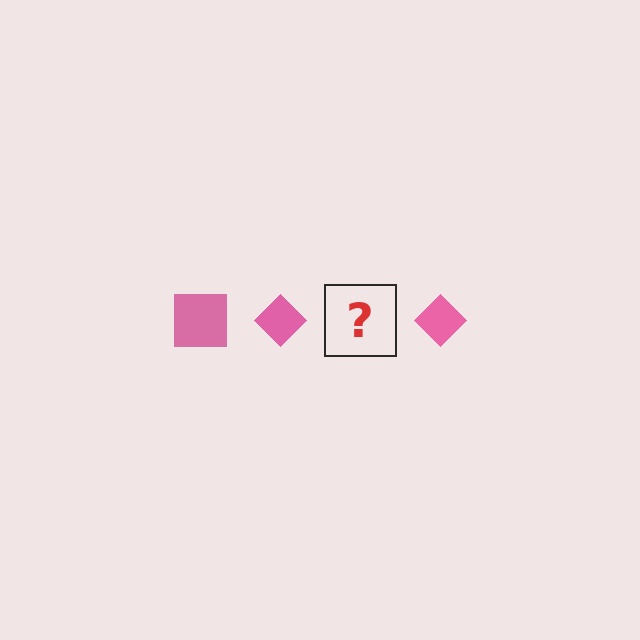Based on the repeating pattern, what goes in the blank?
The blank should be a pink square.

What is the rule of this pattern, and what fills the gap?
The rule is that the pattern cycles through square, diamond shapes in pink. The gap should be filled with a pink square.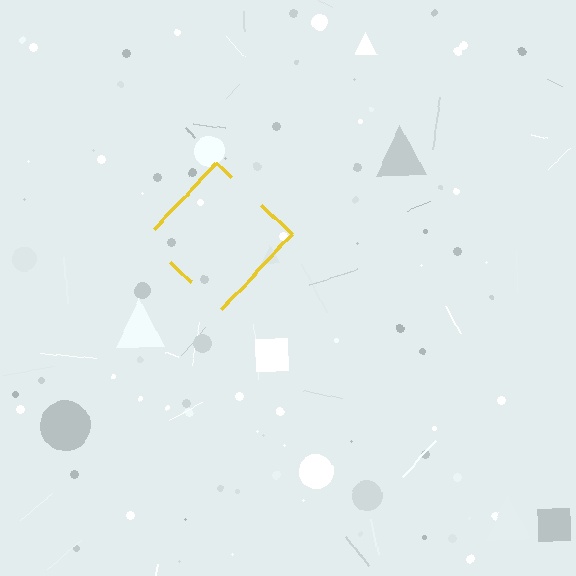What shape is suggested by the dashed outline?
The dashed outline suggests a diamond.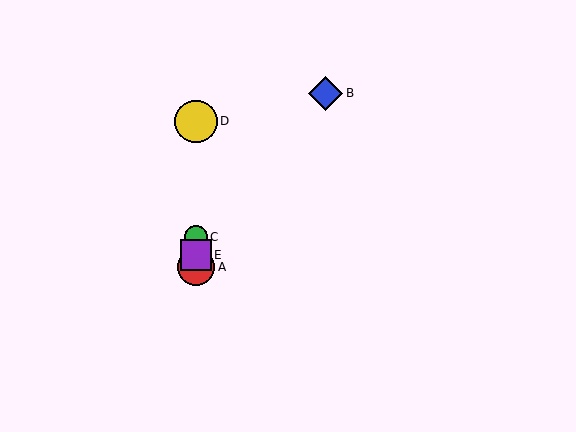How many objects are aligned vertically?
4 objects (A, C, D, E) are aligned vertically.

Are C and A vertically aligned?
Yes, both are at x≈196.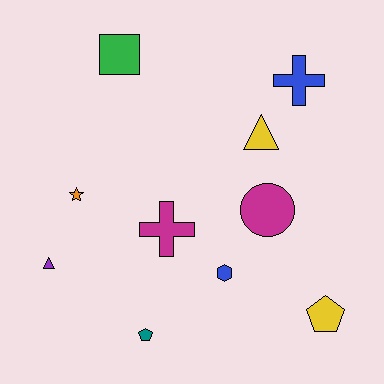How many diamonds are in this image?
There are no diamonds.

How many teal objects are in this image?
There is 1 teal object.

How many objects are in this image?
There are 10 objects.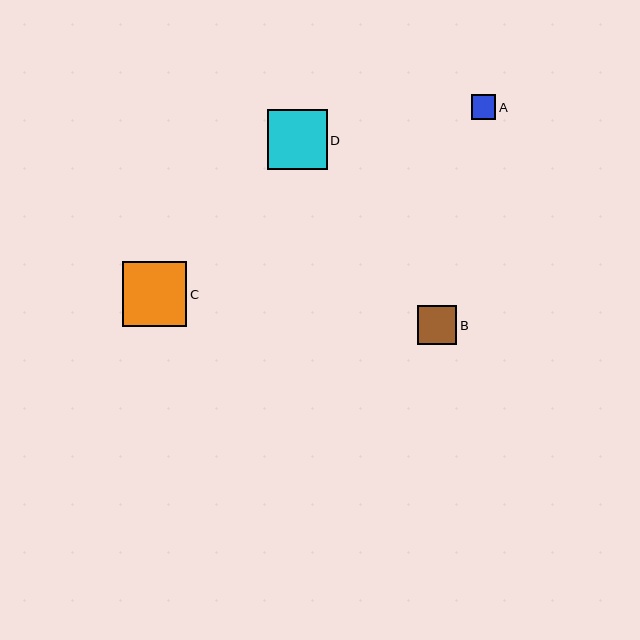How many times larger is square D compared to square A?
Square D is approximately 2.4 times the size of square A.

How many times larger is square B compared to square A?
Square B is approximately 1.6 times the size of square A.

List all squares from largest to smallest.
From largest to smallest: C, D, B, A.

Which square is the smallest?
Square A is the smallest with a size of approximately 24 pixels.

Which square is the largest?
Square C is the largest with a size of approximately 64 pixels.